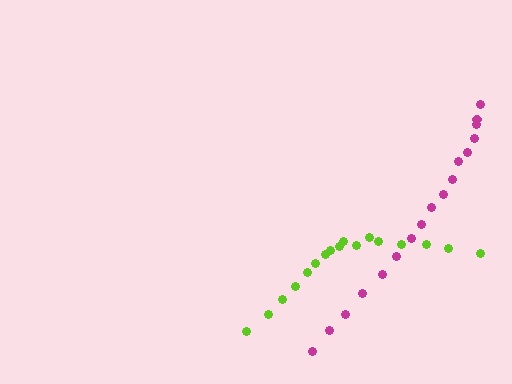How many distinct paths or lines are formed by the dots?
There are 2 distinct paths.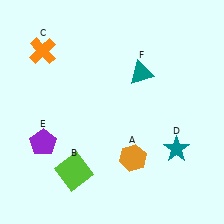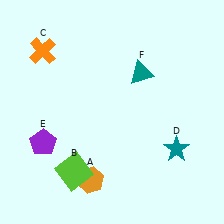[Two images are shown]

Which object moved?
The orange hexagon (A) moved left.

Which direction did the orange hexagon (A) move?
The orange hexagon (A) moved left.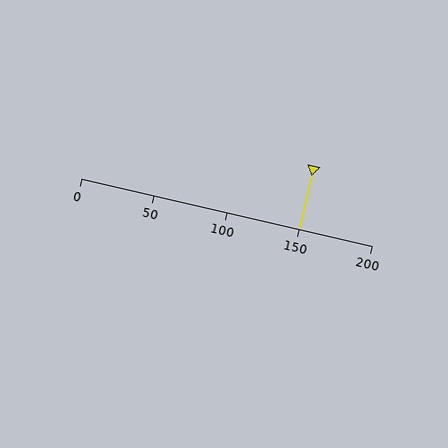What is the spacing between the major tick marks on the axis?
The major ticks are spaced 50 apart.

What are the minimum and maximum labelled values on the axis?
The axis runs from 0 to 200.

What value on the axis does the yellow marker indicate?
The marker indicates approximately 150.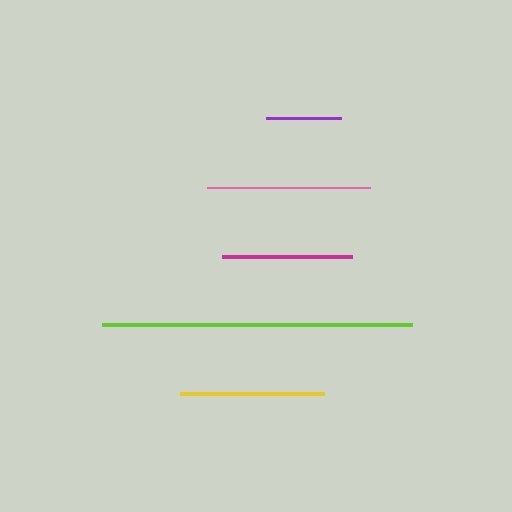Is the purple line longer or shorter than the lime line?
The lime line is longer than the purple line.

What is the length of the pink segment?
The pink segment is approximately 164 pixels long.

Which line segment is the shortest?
The purple line is the shortest at approximately 75 pixels.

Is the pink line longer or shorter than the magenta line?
The pink line is longer than the magenta line.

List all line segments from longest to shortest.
From longest to shortest: lime, pink, yellow, magenta, purple.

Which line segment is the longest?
The lime line is the longest at approximately 310 pixels.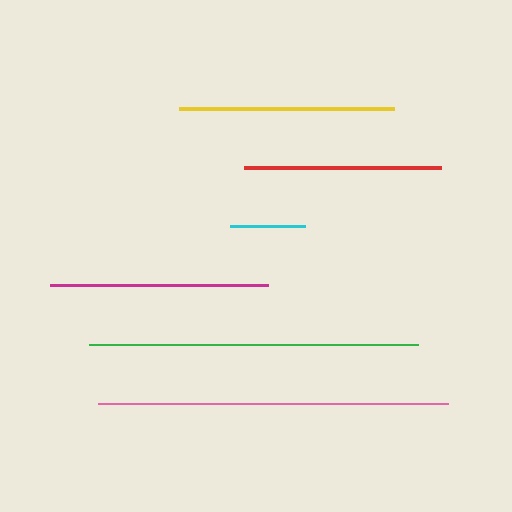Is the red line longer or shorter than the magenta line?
The magenta line is longer than the red line.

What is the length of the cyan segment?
The cyan segment is approximately 75 pixels long.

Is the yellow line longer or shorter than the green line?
The green line is longer than the yellow line.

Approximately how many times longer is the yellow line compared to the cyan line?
The yellow line is approximately 2.9 times the length of the cyan line.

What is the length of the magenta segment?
The magenta segment is approximately 218 pixels long.